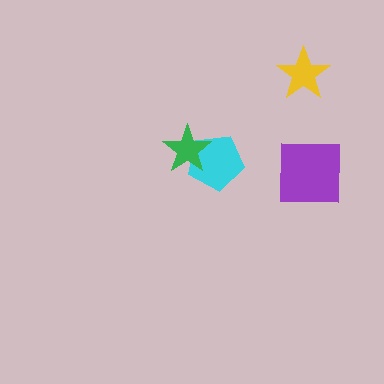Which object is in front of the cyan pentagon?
The green star is in front of the cyan pentagon.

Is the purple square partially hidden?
No, no other shape covers it.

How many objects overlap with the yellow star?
0 objects overlap with the yellow star.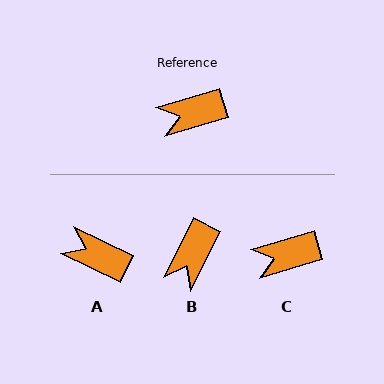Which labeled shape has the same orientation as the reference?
C.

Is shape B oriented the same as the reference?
No, it is off by about 47 degrees.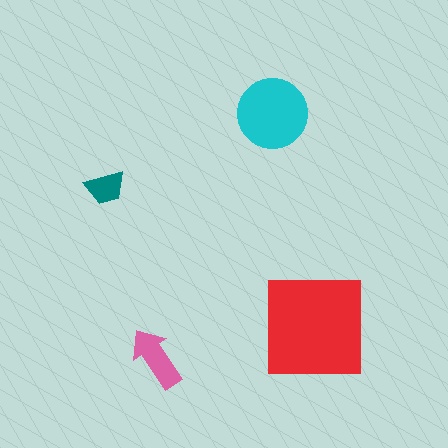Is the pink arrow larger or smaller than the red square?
Smaller.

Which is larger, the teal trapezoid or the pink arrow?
The pink arrow.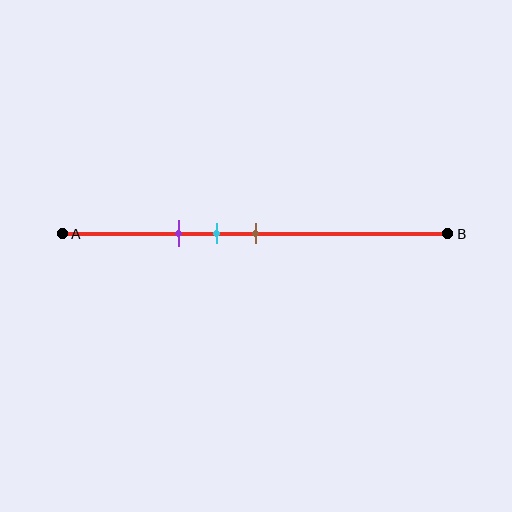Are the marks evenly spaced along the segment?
Yes, the marks are approximately evenly spaced.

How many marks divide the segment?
There are 3 marks dividing the segment.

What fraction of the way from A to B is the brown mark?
The brown mark is approximately 50% (0.5) of the way from A to B.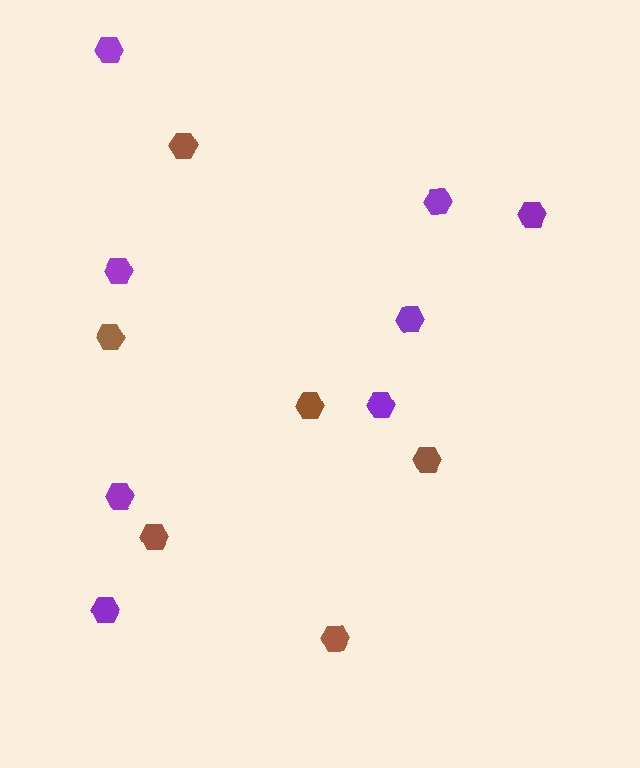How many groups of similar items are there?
There are 2 groups: one group of brown hexagons (6) and one group of purple hexagons (8).